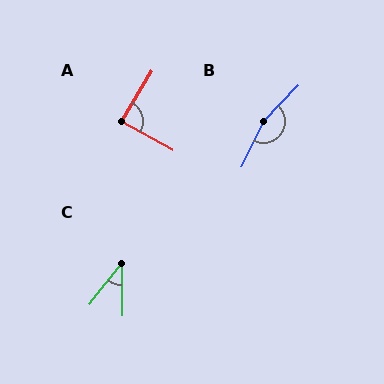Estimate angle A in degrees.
Approximately 88 degrees.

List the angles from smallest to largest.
C (38°), A (88°), B (161°).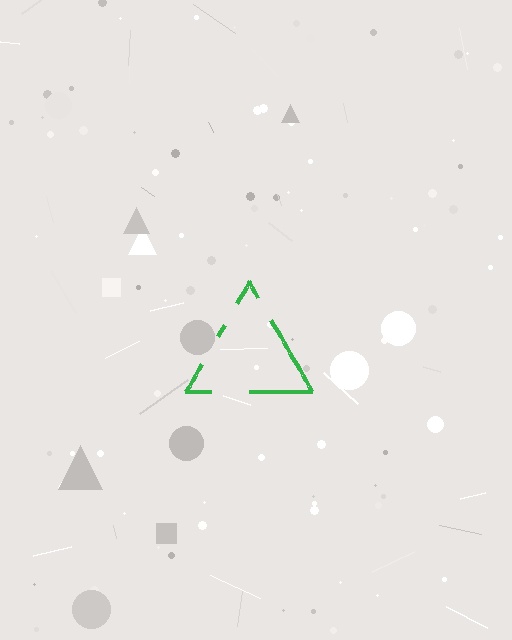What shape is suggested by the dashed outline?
The dashed outline suggests a triangle.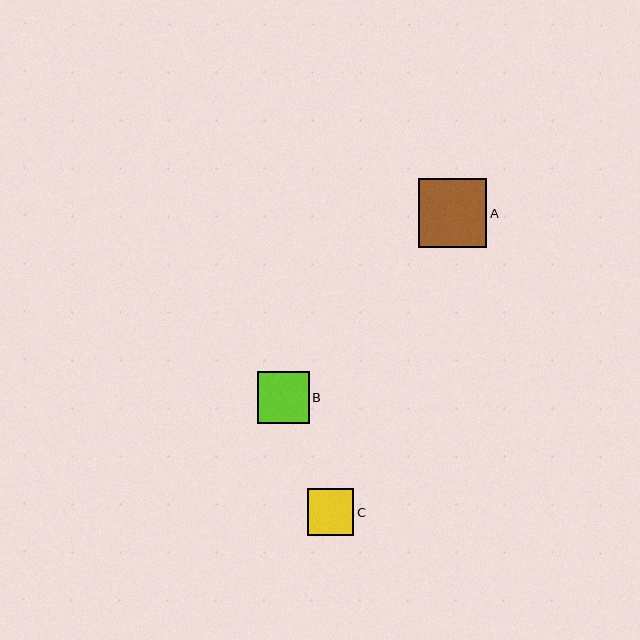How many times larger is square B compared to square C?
Square B is approximately 1.1 times the size of square C.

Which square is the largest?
Square A is the largest with a size of approximately 68 pixels.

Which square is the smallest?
Square C is the smallest with a size of approximately 47 pixels.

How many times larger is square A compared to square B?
Square A is approximately 1.3 times the size of square B.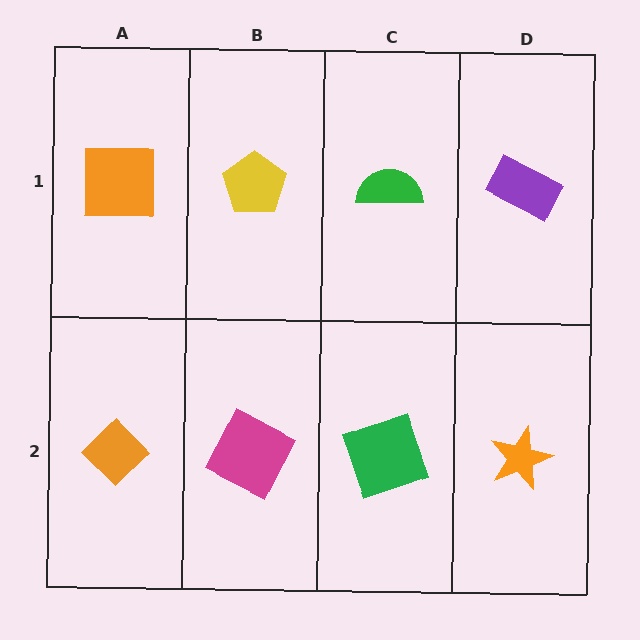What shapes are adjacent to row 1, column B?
A magenta square (row 2, column B), an orange square (row 1, column A), a green semicircle (row 1, column C).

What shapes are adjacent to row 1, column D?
An orange star (row 2, column D), a green semicircle (row 1, column C).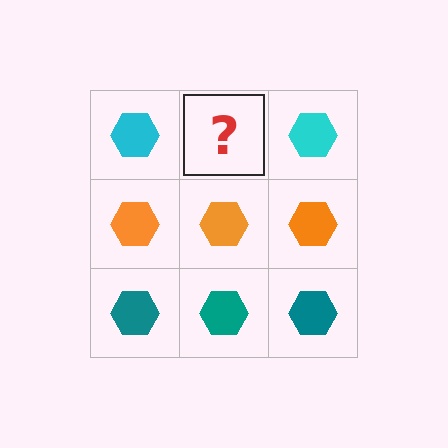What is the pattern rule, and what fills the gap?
The rule is that each row has a consistent color. The gap should be filled with a cyan hexagon.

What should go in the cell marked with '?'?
The missing cell should contain a cyan hexagon.